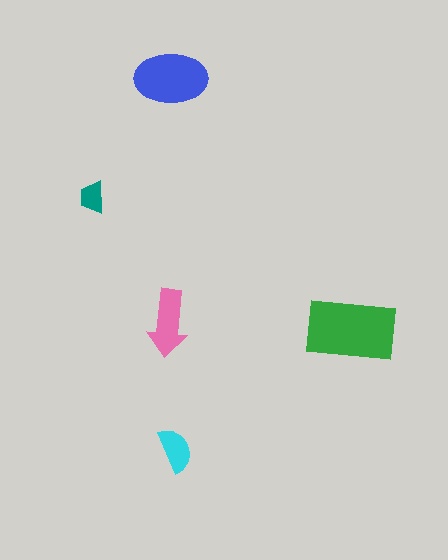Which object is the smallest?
The teal trapezoid.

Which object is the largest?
The green rectangle.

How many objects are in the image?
There are 5 objects in the image.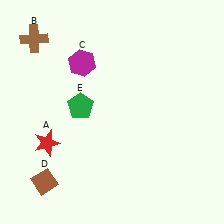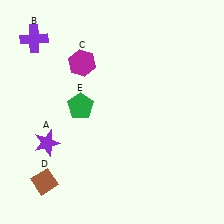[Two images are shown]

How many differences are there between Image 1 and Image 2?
There are 2 differences between the two images.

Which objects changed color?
A changed from red to purple. B changed from brown to purple.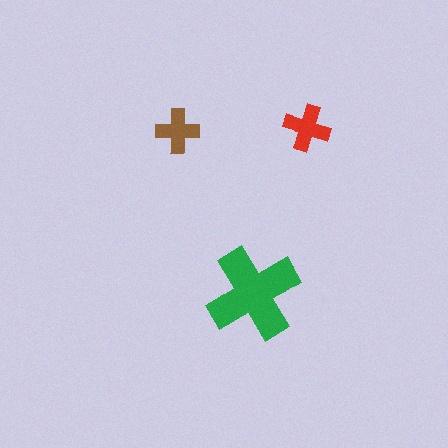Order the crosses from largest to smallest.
the green one, the red one, the brown one.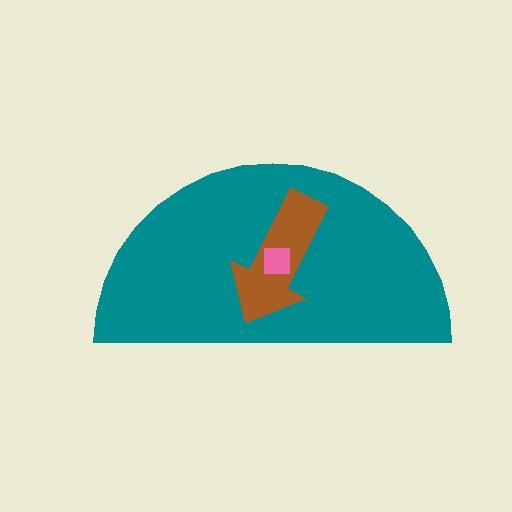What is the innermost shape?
The pink square.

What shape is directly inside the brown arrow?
The pink square.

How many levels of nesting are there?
3.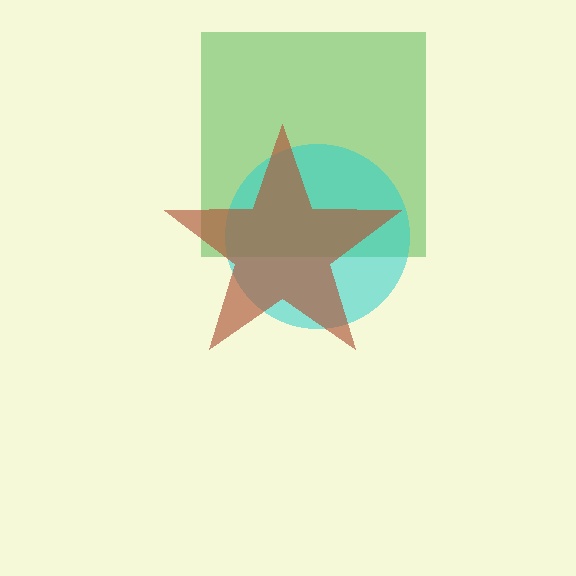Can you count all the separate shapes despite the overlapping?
Yes, there are 3 separate shapes.